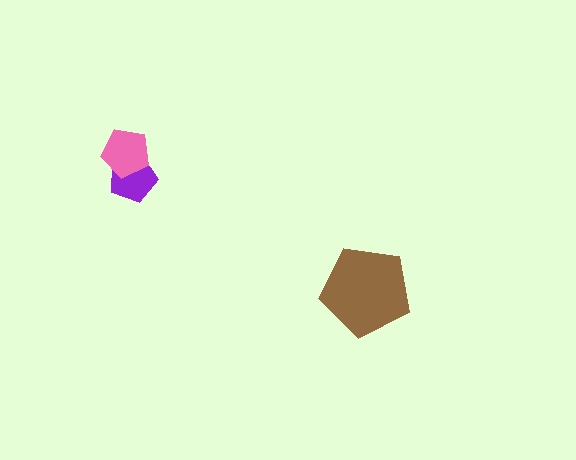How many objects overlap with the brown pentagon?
0 objects overlap with the brown pentagon.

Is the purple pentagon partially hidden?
Yes, it is partially covered by another shape.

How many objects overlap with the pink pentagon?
1 object overlaps with the pink pentagon.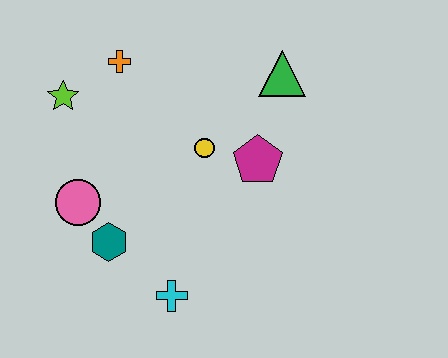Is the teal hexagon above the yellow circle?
No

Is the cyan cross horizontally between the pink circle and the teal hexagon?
No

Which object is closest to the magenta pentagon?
The yellow circle is closest to the magenta pentagon.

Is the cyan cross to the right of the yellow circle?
No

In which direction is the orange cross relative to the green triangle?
The orange cross is to the left of the green triangle.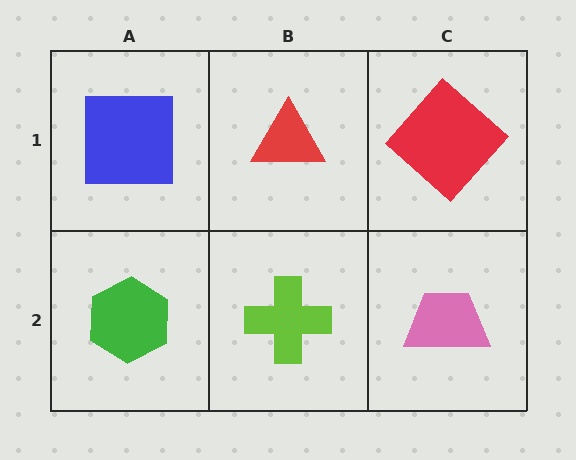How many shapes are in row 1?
3 shapes.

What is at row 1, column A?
A blue square.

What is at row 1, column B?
A red triangle.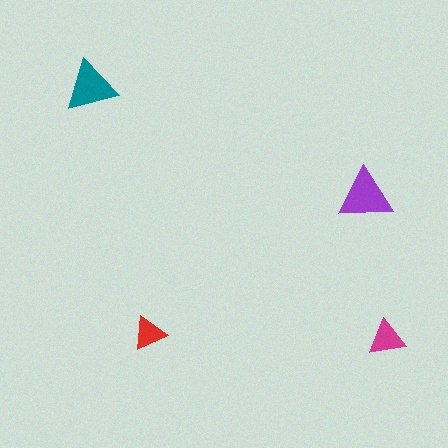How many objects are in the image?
There are 4 objects in the image.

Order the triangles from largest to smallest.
the purple one, the teal one, the magenta one, the red one.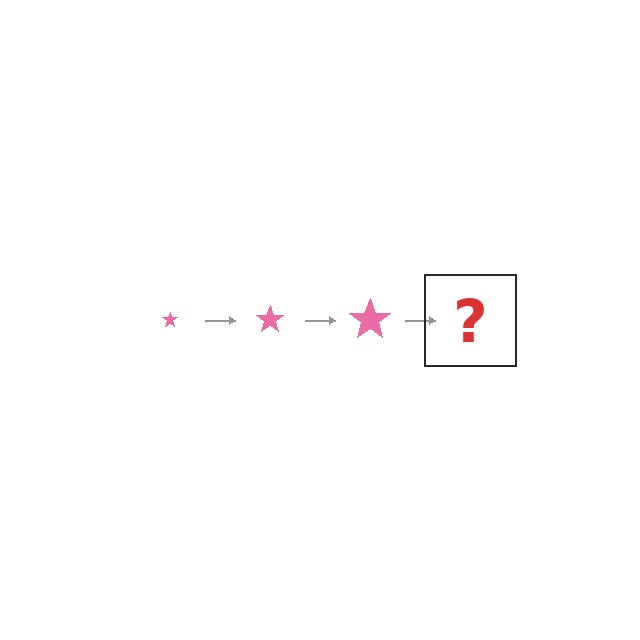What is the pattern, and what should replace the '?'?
The pattern is that the star gets progressively larger each step. The '?' should be a pink star, larger than the previous one.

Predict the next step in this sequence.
The next step is a pink star, larger than the previous one.